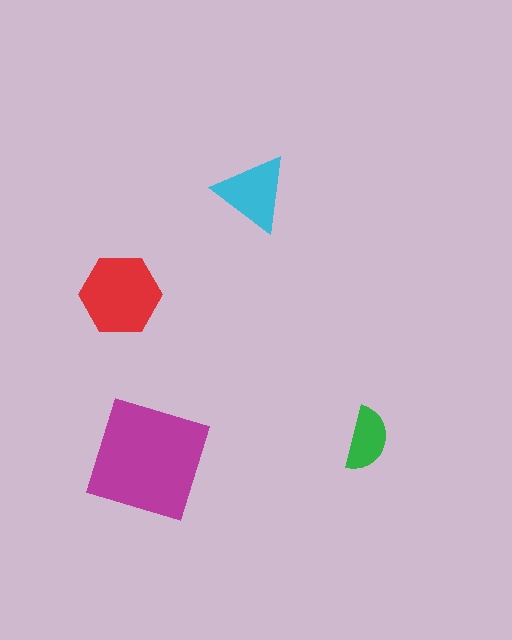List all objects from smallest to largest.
The green semicircle, the cyan triangle, the red hexagon, the magenta square.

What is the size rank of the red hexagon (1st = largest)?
2nd.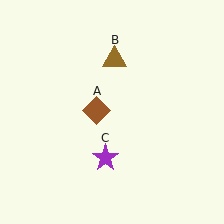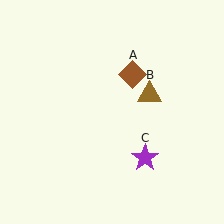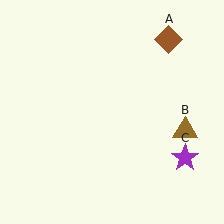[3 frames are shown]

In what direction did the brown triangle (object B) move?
The brown triangle (object B) moved down and to the right.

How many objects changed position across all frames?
3 objects changed position: brown diamond (object A), brown triangle (object B), purple star (object C).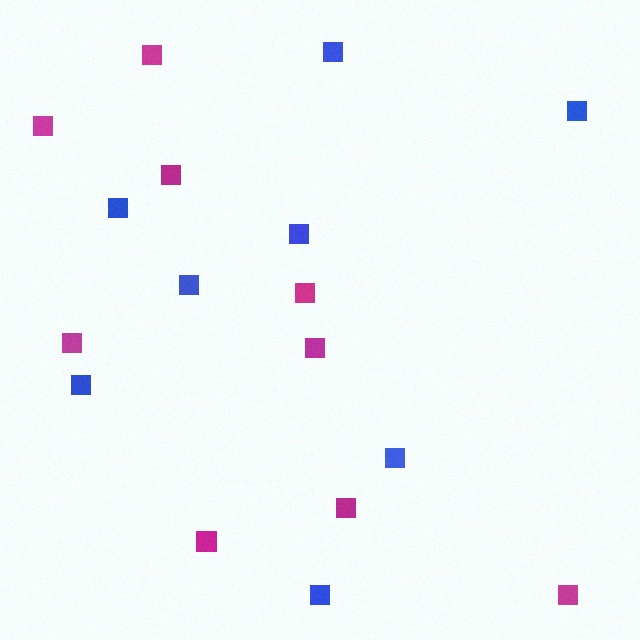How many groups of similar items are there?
There are 2 groups: one group of blue squares (8) and one group of magenta squares (9).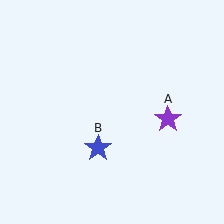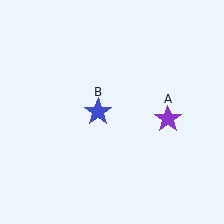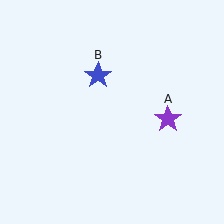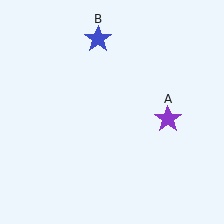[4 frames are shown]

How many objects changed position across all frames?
1 object changed position: blue star (object B).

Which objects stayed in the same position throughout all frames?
Purple star (object A) remained stationary.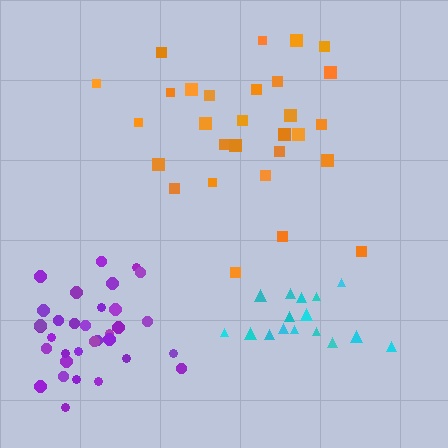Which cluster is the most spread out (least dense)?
Orange.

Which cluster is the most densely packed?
Purple.